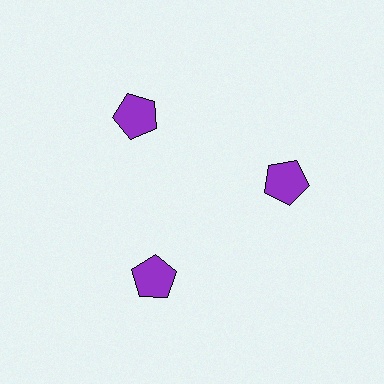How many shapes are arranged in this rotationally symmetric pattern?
There are 3 shapes, arranged in 3 groups of 1.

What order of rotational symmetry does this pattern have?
This pattern has 3-fold rotational symmetry.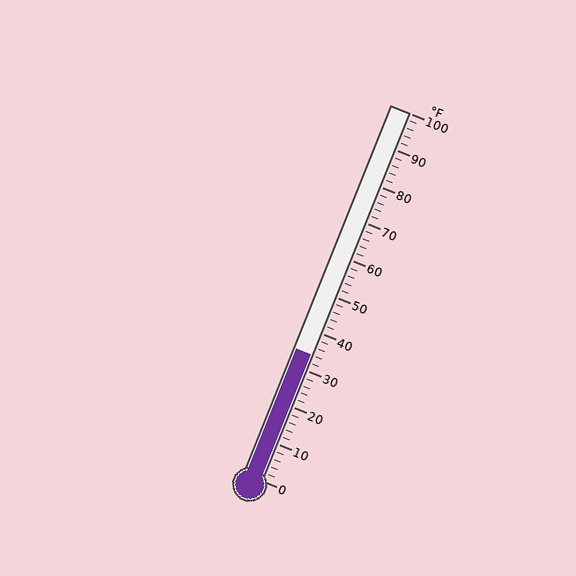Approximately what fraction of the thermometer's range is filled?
The thermometer is filled to approximately 35% of its range.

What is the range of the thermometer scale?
The thermometer scale ranges from 0°F to 100°F.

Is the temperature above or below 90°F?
The temperature is below 90°F.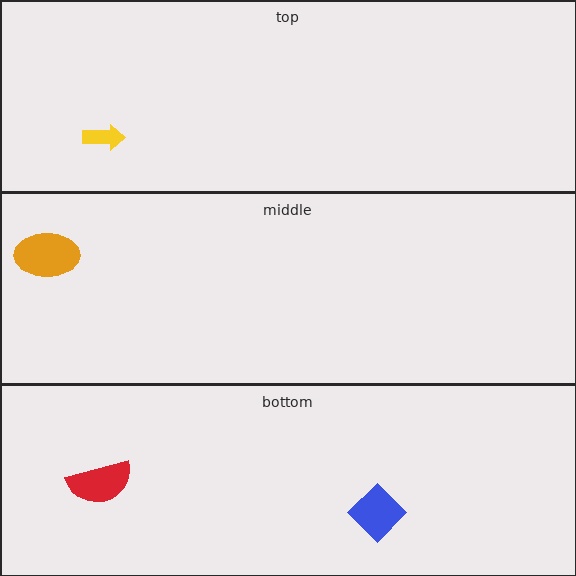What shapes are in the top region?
The yellow arrow.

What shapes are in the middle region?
The orange ellipse.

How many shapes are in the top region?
1.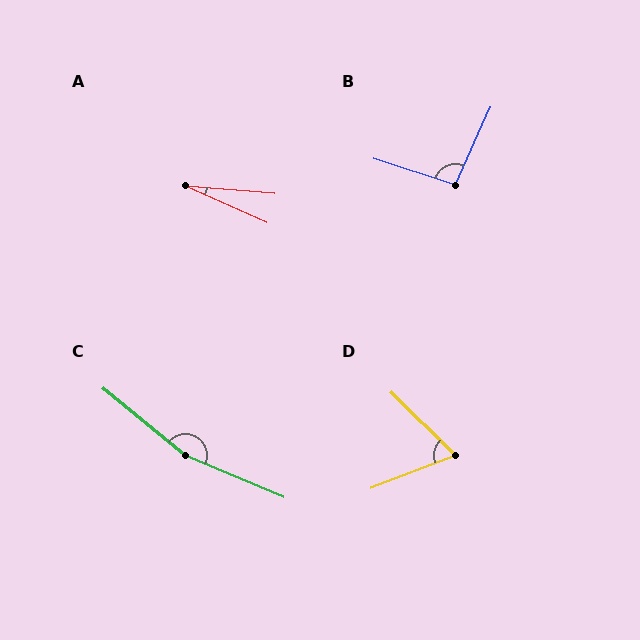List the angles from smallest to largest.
A (19°), D (66°), B (96°), C (163°).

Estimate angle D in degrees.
Approximately 66 degrees.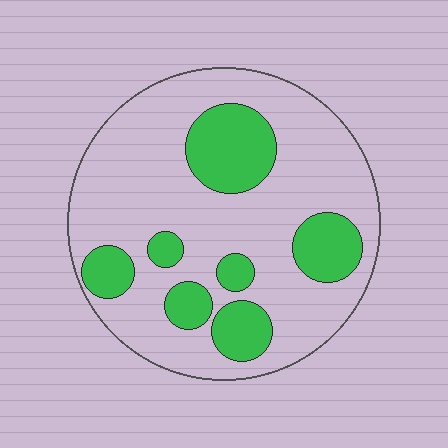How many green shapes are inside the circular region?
7.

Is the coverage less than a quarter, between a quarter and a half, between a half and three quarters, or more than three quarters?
Between a quarter and a half.